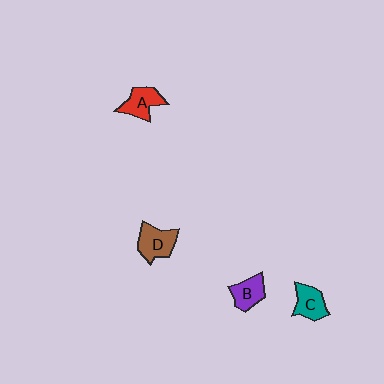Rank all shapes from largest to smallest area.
From largest to smallest: D (brown), A (red), C (teal), B (purple).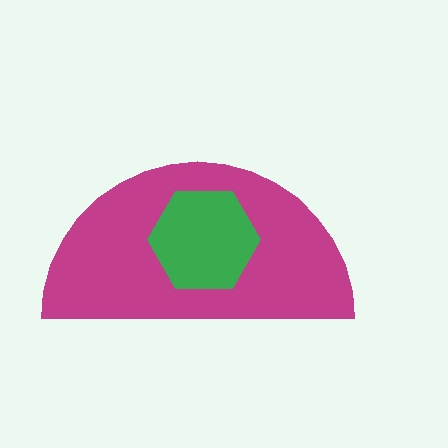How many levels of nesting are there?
2.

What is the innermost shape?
The green hexagon.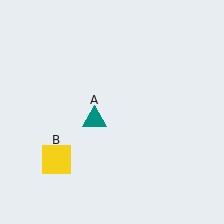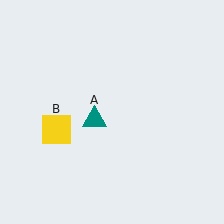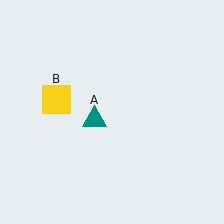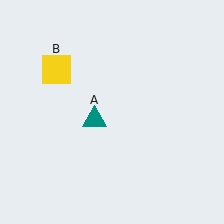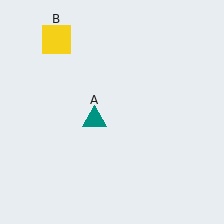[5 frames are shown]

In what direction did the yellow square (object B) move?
The yellow square (object B) moved up.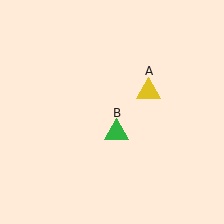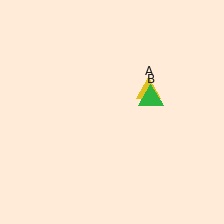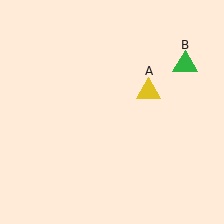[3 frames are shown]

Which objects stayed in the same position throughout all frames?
Yellow triangle (object A) remained stationary.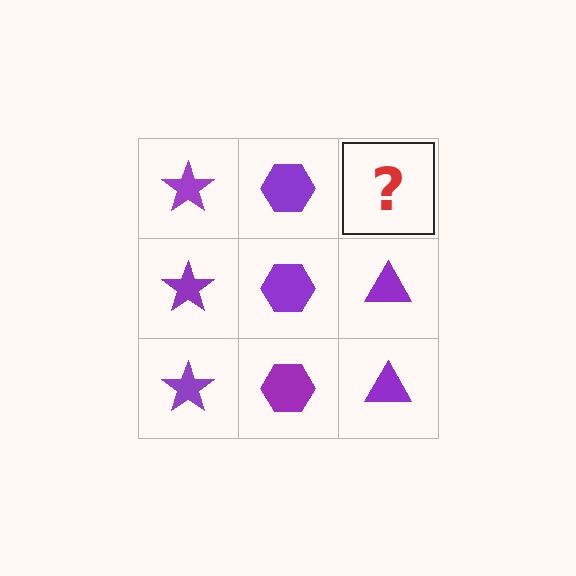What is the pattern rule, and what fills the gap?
The rule is that each column has a consistent shape. The gap should be filled with a purple triangle.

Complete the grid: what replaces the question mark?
The question mark should be replaced with a purple triangle.